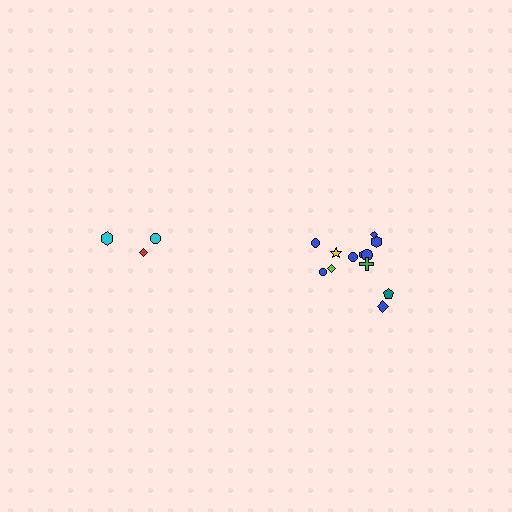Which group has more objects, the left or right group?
The right group.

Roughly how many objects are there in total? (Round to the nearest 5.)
Roughly 15 objects in total.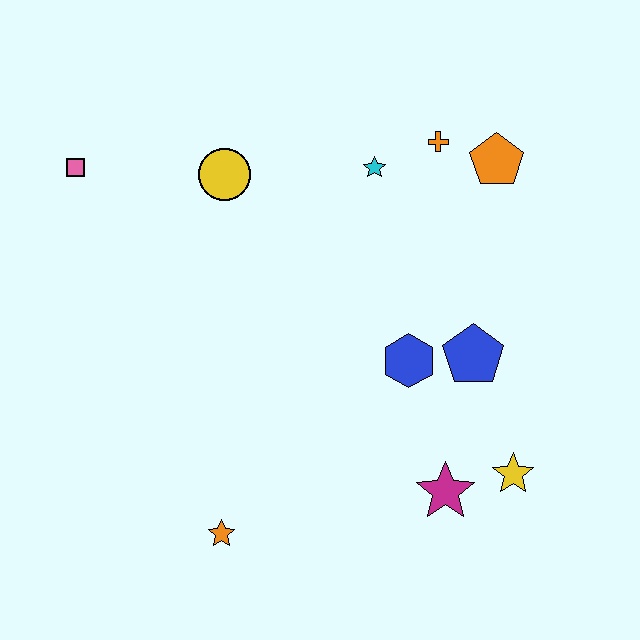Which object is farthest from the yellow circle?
The yellow star is farthest from the yellow circle.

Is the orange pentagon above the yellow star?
Yes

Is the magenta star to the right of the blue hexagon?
Yes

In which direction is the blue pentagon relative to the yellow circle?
The blue pentagon is to the right of the yellow circle.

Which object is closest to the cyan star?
The orange cross is closest to the cyan star.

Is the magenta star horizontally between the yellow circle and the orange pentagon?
Yes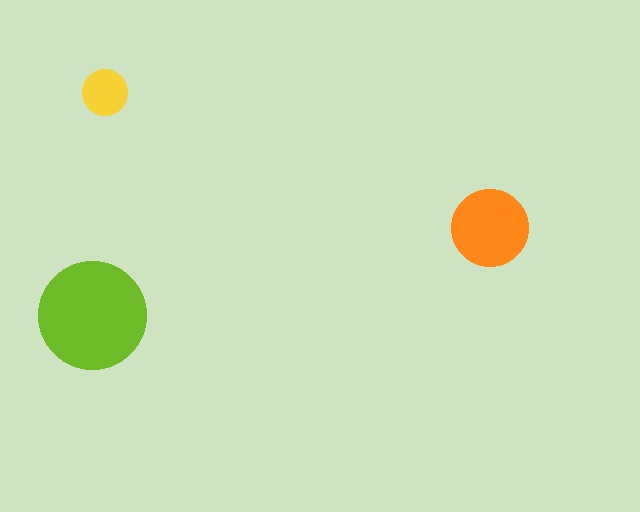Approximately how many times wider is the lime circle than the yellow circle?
About 2.5 times wider.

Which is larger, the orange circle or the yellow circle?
The orange one.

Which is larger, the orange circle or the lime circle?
The lime one.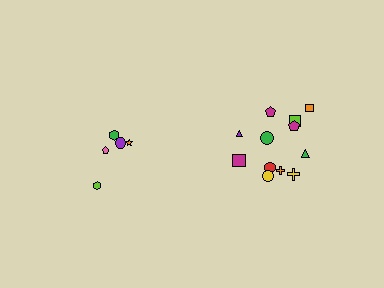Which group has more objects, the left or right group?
The right group.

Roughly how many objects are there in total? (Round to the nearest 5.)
Roughly 15 objects in total.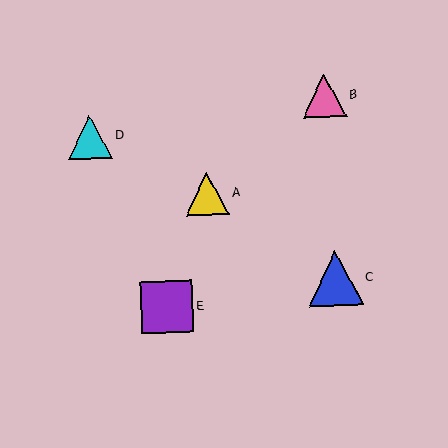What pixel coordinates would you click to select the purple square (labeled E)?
Click at (167, 307) to select the purple square E.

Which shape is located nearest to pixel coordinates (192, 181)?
The yellow triangle (labeled A) at (207, 194) is nearest to that location.